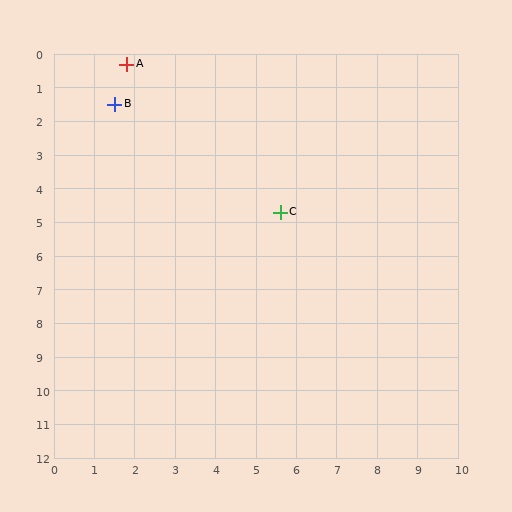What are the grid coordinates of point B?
Point B is at approximately (1.5, 1.5).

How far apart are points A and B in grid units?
Points A and B are about 1.2 grid units apart.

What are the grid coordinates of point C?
Point C is at approximately (5.6, 4.7).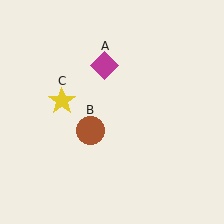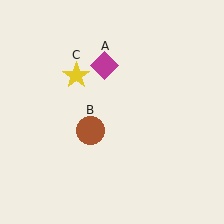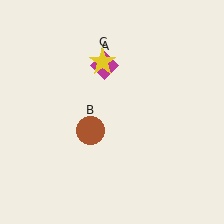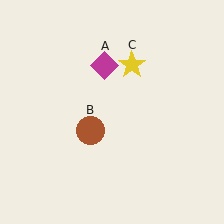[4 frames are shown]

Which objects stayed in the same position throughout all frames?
Magenta diamond (object A) and brown circle (object B) remained stationary.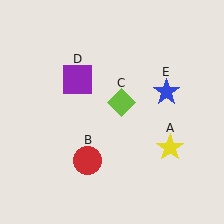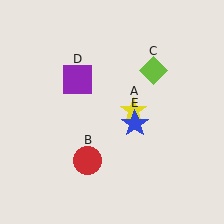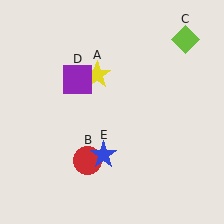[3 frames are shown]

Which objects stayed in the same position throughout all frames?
Red circle (object B) and purple square (object D) remained stationary.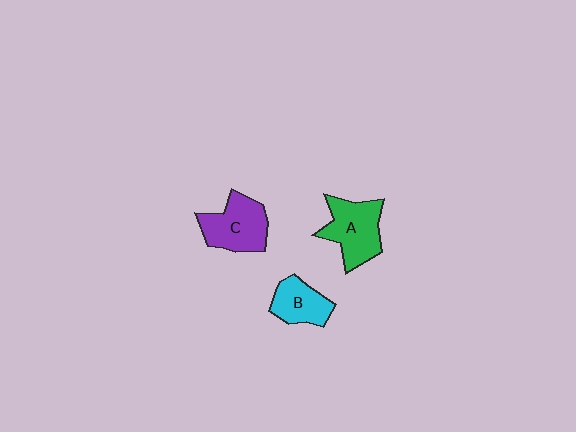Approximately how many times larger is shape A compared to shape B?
Approximately 1.5 times.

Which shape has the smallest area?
Shape B (cyan).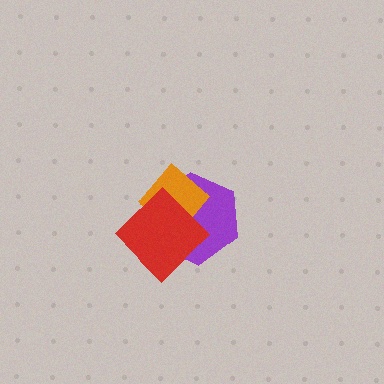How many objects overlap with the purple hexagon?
2 objects overlap with the purple hexagon.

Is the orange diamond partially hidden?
Yes, it is partially covered by another shape.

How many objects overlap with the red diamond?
2 objects overlap with the red diamond.